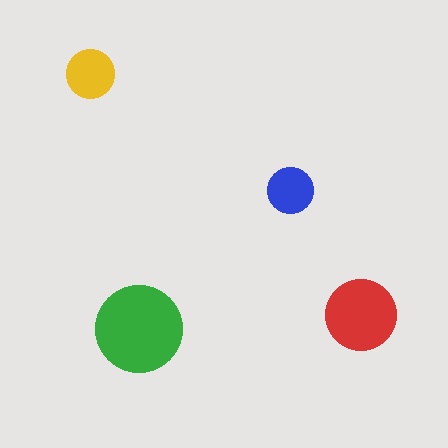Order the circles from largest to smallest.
the green one, the red one, the yellow one, the blue one.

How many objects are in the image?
There are 4 objects in the image.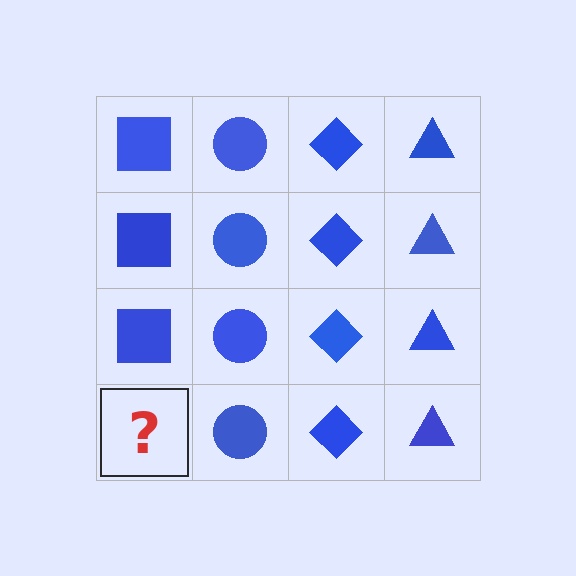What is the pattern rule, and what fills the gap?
The rule is that each column has a consistent shape. The gap should be filled with a blue square.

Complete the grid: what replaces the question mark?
The question mark should be replaced with a blue square.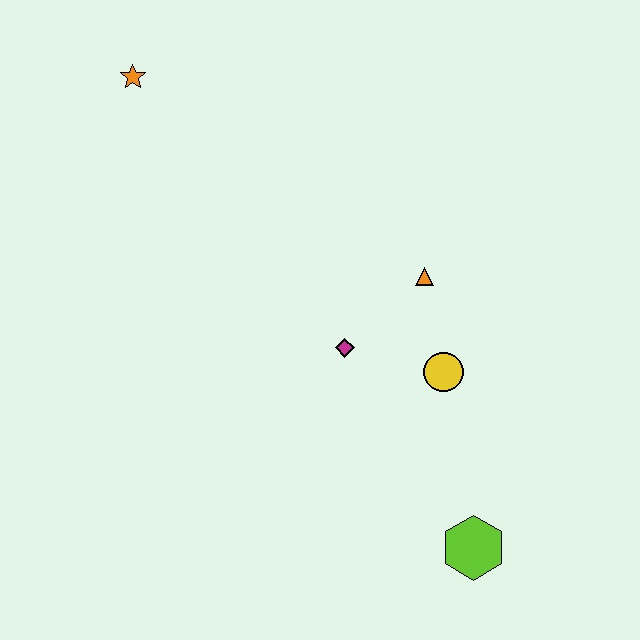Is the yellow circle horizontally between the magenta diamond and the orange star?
No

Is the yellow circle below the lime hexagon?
No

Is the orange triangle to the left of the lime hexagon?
Yes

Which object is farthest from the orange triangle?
The orange star is farthest from the orange triangle.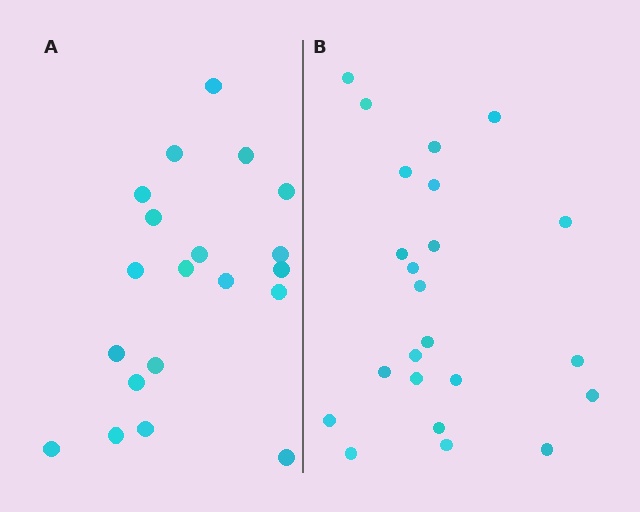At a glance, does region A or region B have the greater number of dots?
Region B (the right region) has more dots.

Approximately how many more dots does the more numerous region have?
Region B has just a few more — roughly 2 or 3 more dots than region A.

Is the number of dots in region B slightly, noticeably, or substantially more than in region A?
Region B has only slightly more — the two regions are fairly close. The ratio is roughly 1.1 to 1.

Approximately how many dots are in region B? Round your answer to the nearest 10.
About 20 dots. (The exact count is 23, which rounds to 20.)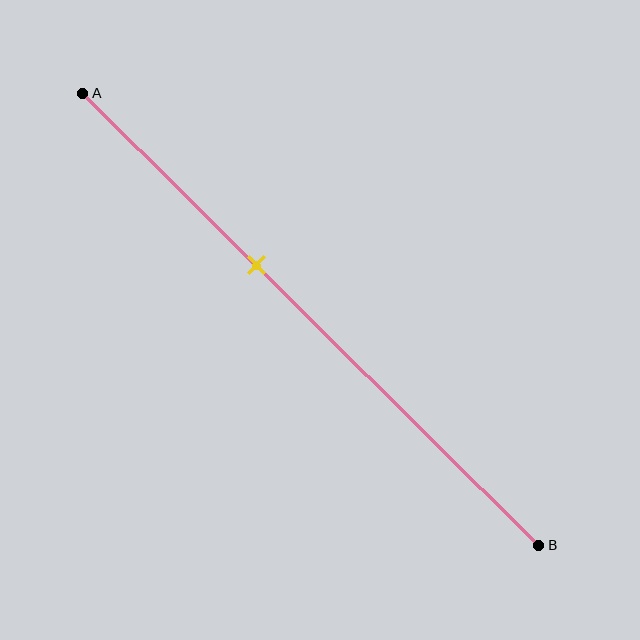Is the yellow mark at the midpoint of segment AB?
No, the mark is at about 40% from A, not at the 50% midpoint.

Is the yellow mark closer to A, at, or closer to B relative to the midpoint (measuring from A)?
The yellow mark is closer to point A than the midpoint of segment AB.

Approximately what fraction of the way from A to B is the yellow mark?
The yellow mark is approximately 40% of the way from A to B.